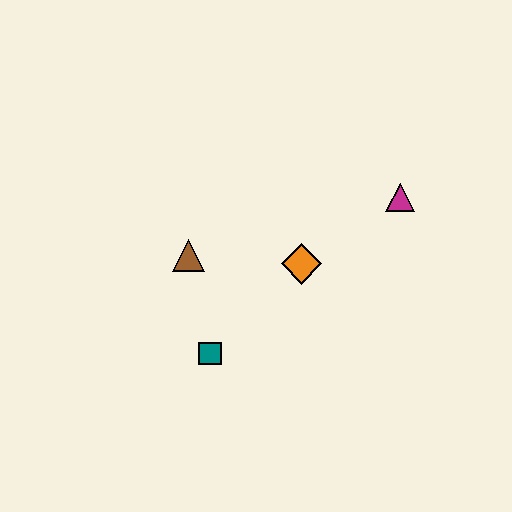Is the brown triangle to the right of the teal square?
No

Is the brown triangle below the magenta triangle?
Yes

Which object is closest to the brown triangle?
The teal square is closest to the brown triangle.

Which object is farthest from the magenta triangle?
The teal square is farthest from the magenta triangle.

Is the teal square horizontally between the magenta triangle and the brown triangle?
Yes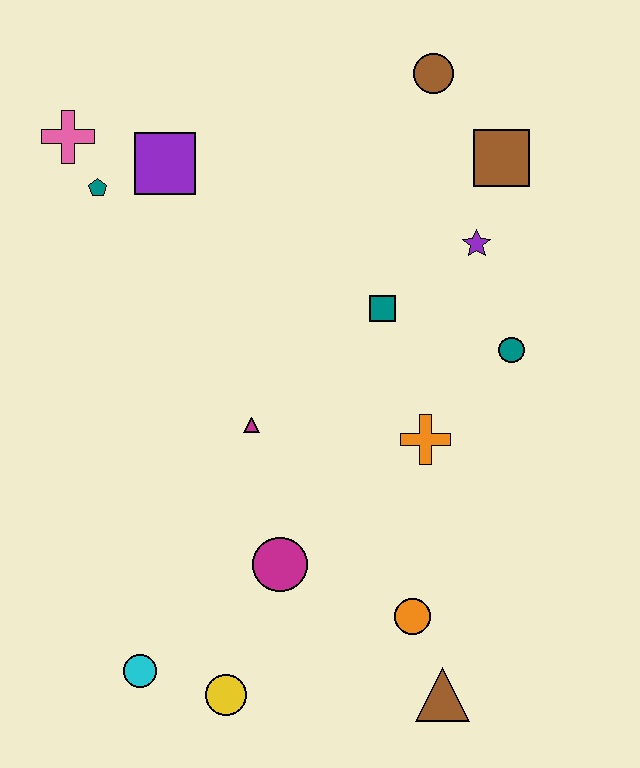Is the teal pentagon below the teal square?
No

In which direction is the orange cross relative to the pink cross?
The orange cross is to the right of the pink cross.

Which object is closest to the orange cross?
The teal circle is closest to the orange cross.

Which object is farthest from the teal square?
The cyan circle is farthest from the teal square.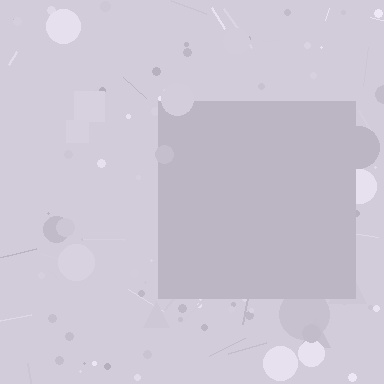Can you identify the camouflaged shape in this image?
The camouflaged shape is a square.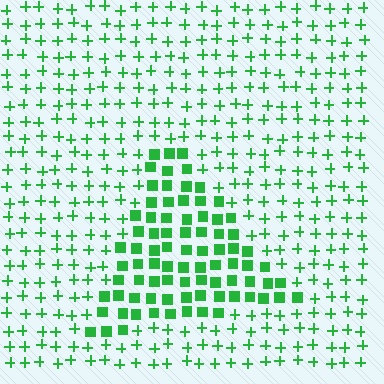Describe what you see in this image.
The image is filled with small green elements arranged in a uniform grid. A triangle-shaped region contains squares, while the surrounding area contains plus signs. The boundary is defined purely by the change in element shape.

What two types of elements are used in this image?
The image uses squares inside the triangle region and plus signs outside it.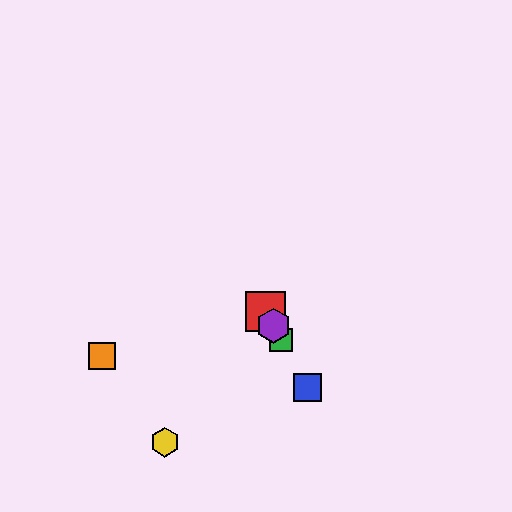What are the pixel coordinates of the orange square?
The orange square is at (102, 356).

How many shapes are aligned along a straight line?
4 shapes (the red square, the blue square, the green square, the purple hexagon) are aligned along a straight line.